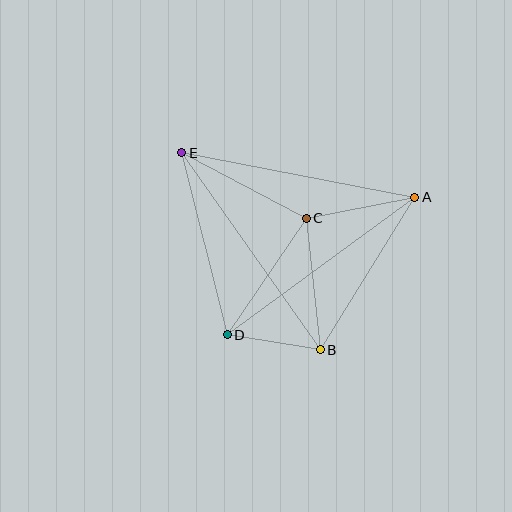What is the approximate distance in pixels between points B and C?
The distance between B and C is approximately 132 pixels.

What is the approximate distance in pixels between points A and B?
The distance between A and B is approximately 179 pixels.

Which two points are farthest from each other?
Points B and E are farthest from each other.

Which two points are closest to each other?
Points B and D are closest to each other.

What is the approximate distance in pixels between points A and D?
The distance between A and D is approximately 232 pixels.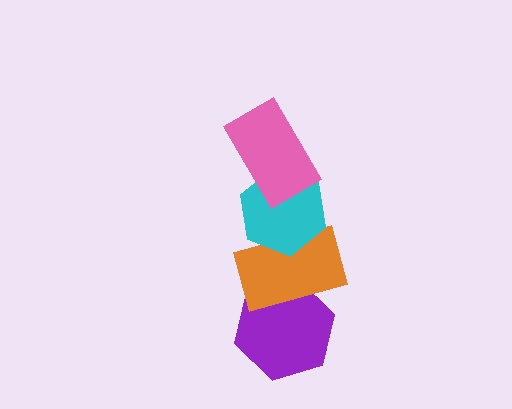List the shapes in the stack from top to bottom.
From top to bottom: the pink rectangle, the cyan hexagon, the orange rectangle, the purple hexagon.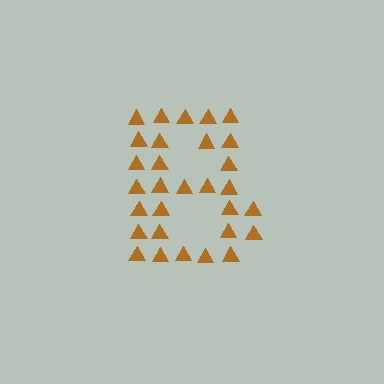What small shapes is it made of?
It is made of small triangles.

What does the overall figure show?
The overall figure shows the letter B.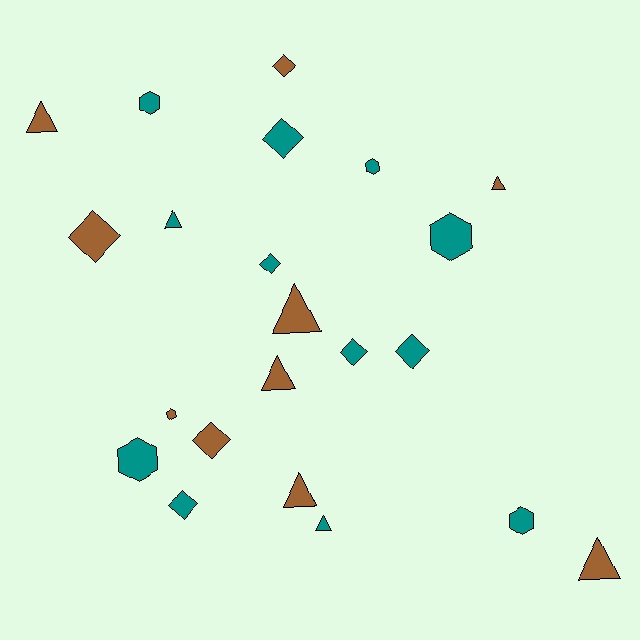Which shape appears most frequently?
Diamond, with 8 objects.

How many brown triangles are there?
There are 6 brown triangles.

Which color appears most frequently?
Teal, with 12 objects.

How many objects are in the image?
There are 22 objects.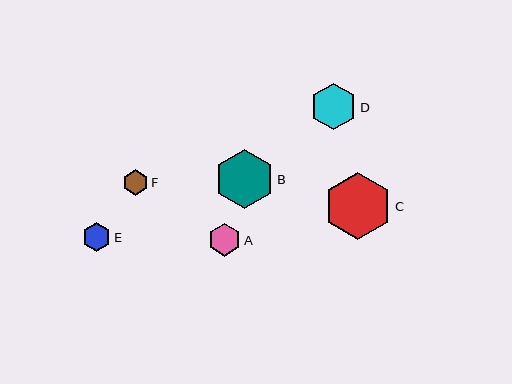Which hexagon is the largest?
Hexagon C is the largest with a size of approximately 68 pixels.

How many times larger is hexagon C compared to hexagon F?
Hexagon C is approximately 2.7 times the size of hexagon F.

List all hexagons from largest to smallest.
From largest to smallest: C, B, D, A, E, F.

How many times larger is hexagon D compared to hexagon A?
Hexagon D is approximately 1.4 times the size of hexagon A.